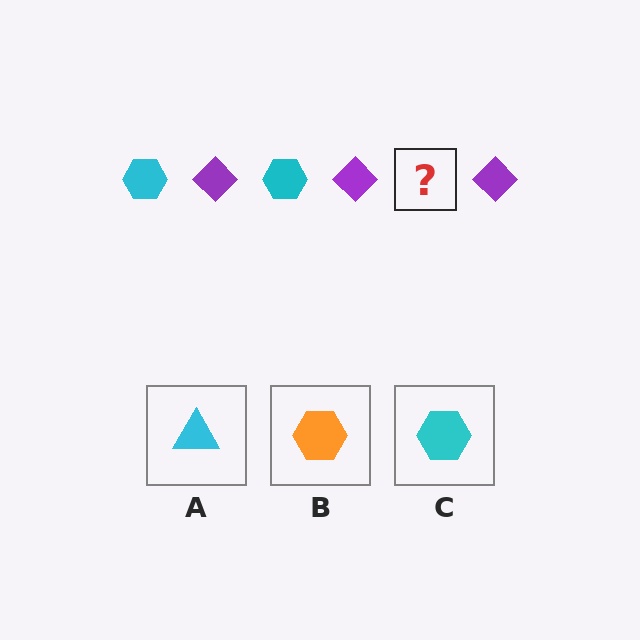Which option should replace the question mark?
Option C.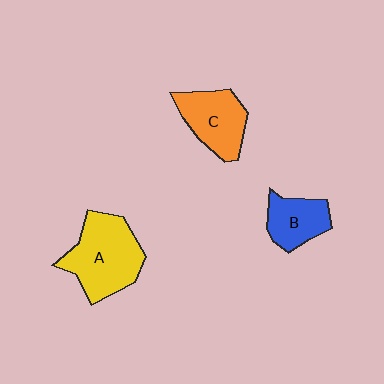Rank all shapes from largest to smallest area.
From largest to smallest: A (yellow), C (orange), B (blue).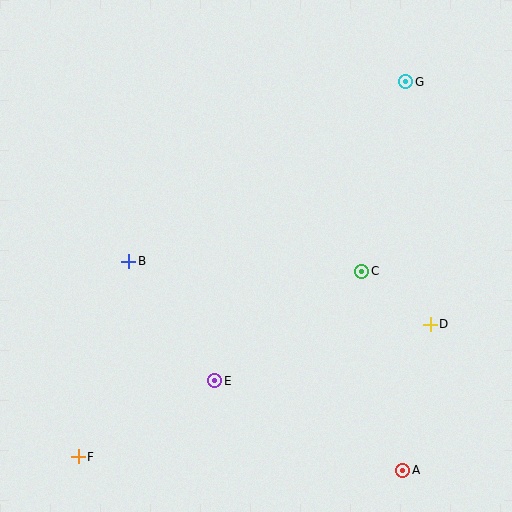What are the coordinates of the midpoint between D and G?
The midpoint between D and G is at (418, 203).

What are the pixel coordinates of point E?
Point E is at (215, 381).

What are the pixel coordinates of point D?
Point D is at (430, 324).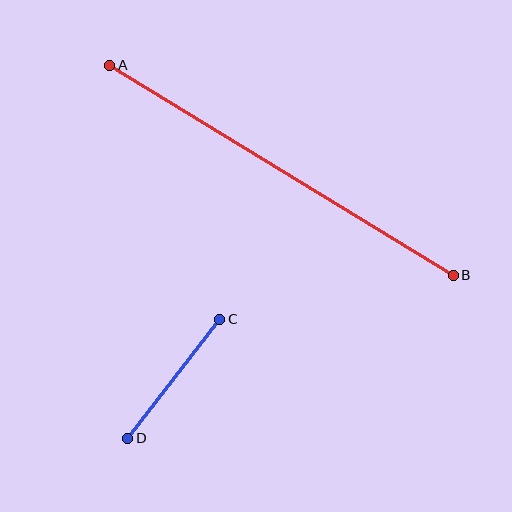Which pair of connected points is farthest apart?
Points A and B are farthest apart.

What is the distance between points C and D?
The distance is approximately 150 pixels.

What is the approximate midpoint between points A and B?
The midpoint is at approximately (282, 170) pixels.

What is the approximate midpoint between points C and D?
The midpoint is at approximately (174, 379) pixels.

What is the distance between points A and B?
The distance is approximately 403 pixels.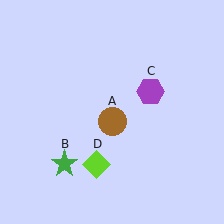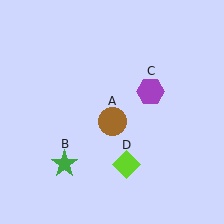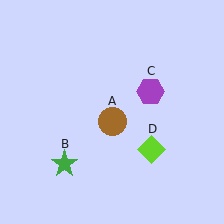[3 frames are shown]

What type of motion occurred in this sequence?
The lime diamond (object D) rotated counterclockwise around the center of the scene.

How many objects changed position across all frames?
1 object changed position: lime diamond (object D).